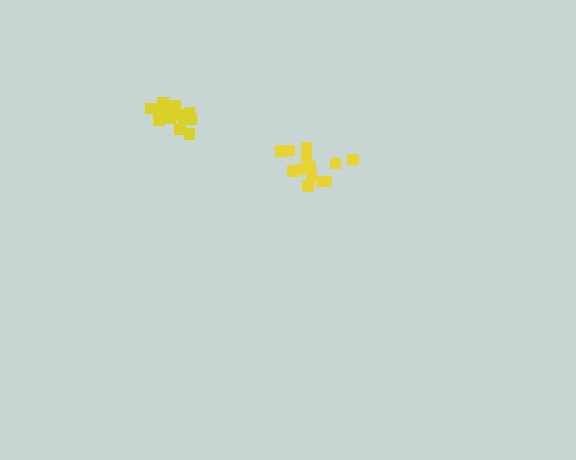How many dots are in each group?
Group 1: 14 dots, Group 2: 16 dots (30 total).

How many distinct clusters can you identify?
There are 2 distinct clusters.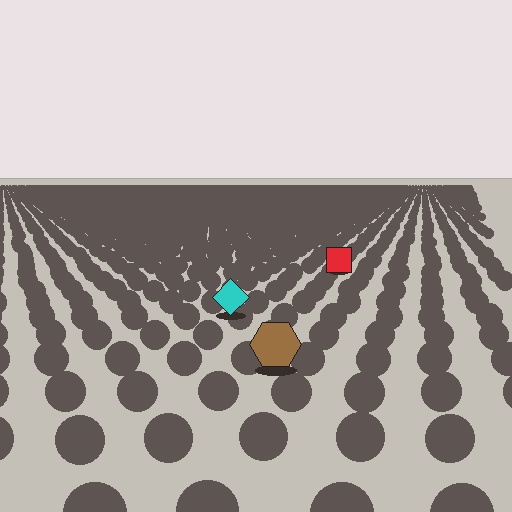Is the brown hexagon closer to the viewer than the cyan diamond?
Yes. The brown hexagon is closer — you can tell from the texture gradient: the ground texture is coarser near it.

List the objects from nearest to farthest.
From nearest to farthest: the brown hexagon, the cyan diamond, the red square.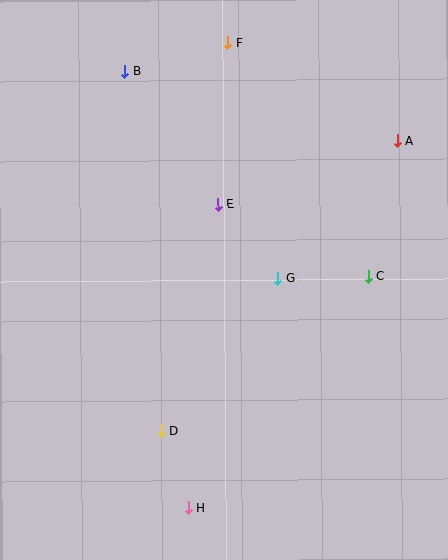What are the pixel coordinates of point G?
Point G is at (277, 278).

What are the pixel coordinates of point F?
Point F is at (228, 43).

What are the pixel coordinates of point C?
Point C is at (368, 276).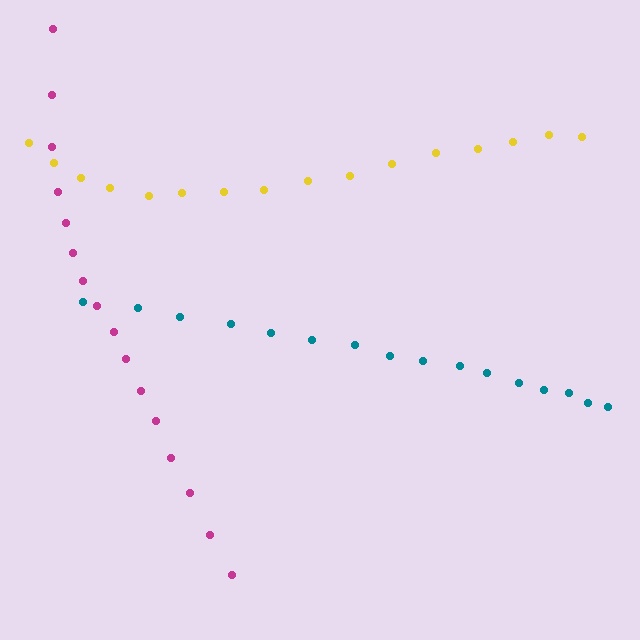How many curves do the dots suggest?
There are 3 distinct paths.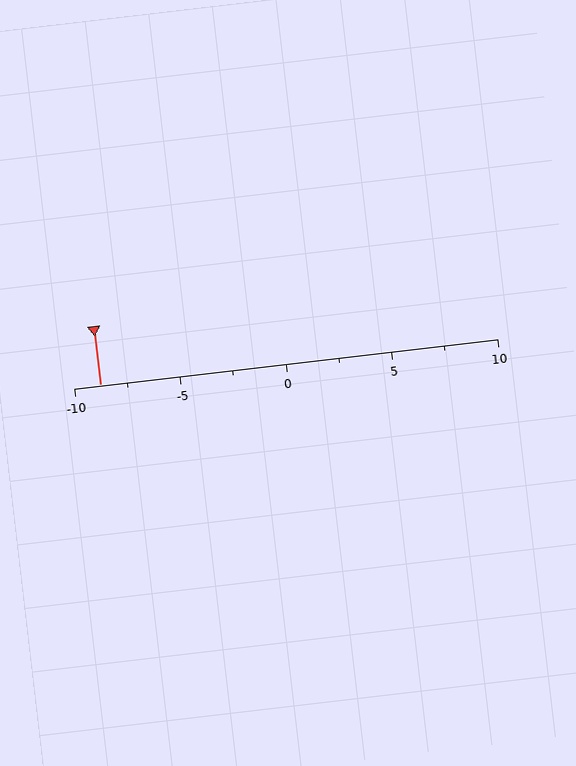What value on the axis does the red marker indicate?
The marker indicates approximately -8.8.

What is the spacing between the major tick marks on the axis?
The major ticks are spaced 5 apart.